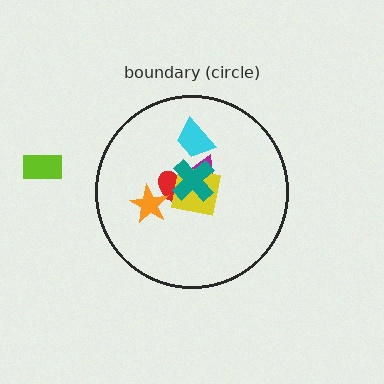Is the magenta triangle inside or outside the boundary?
Inside.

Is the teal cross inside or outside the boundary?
Inside.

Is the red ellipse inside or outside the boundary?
Inside.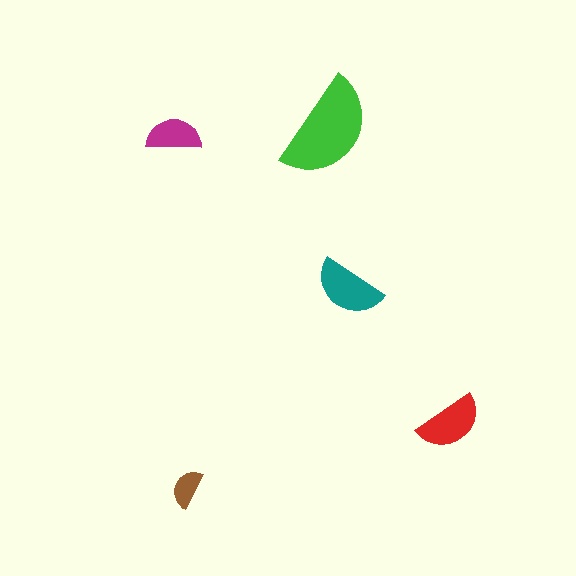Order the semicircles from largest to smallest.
the green one, the teal one, the red one, the magenta one, the brown one.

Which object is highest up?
The green semicircle is topmost.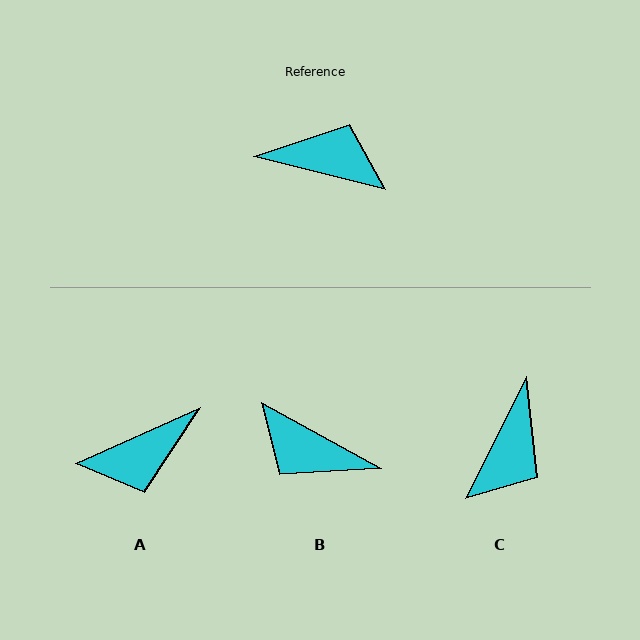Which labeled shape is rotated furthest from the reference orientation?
B, about 165 degrees away.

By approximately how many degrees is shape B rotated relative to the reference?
Approximately 165 degrees counter-clockwise.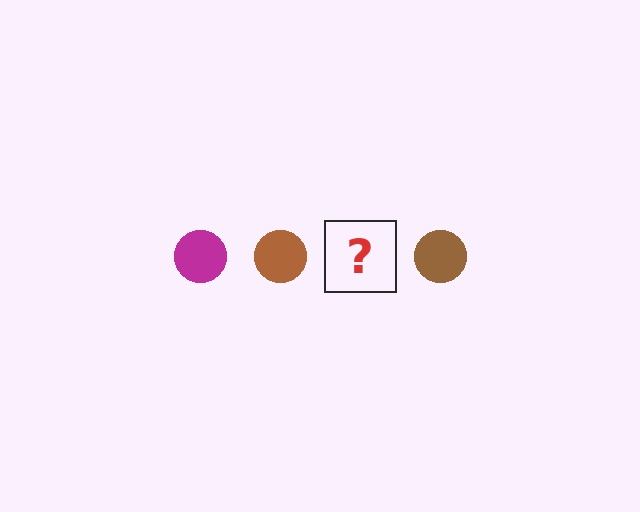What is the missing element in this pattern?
The missing element is a magenta circle.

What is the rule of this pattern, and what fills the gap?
The rule is that the pattern cycles through magenta, brown circles. The gap should be filled with a magenta circle.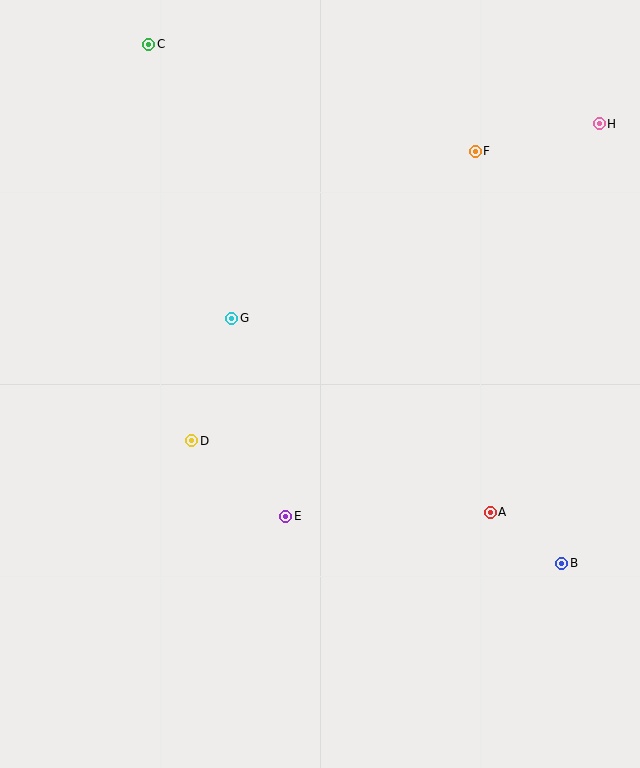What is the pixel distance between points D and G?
The distance between D and G is 129 pixels.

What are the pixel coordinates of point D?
Point D is at (192, 441).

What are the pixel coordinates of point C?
Point C is at (149, 44).